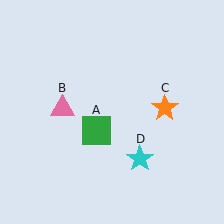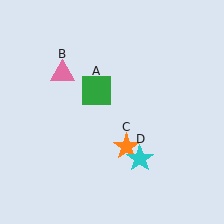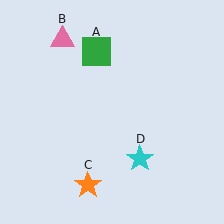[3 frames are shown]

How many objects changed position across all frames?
3 objects changed position: green square (object A), pink triangle (object B), orange star (object C).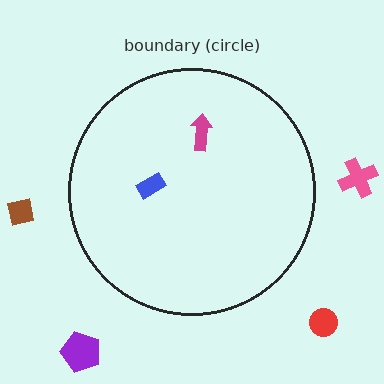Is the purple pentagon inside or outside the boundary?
Outside.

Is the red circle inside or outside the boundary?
Outside.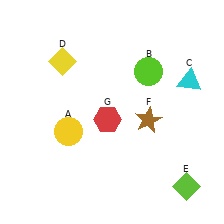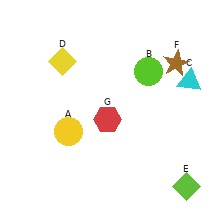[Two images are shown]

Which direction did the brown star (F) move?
The brown star (F) moved up.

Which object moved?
The brown star (F) moved up.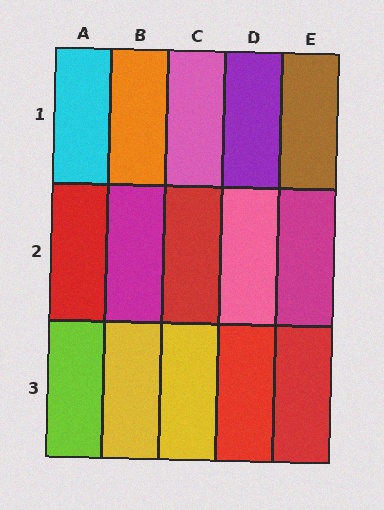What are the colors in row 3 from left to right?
Lime, yellow, yellow, red, red.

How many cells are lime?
1 cell is lime.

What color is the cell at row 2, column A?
Red.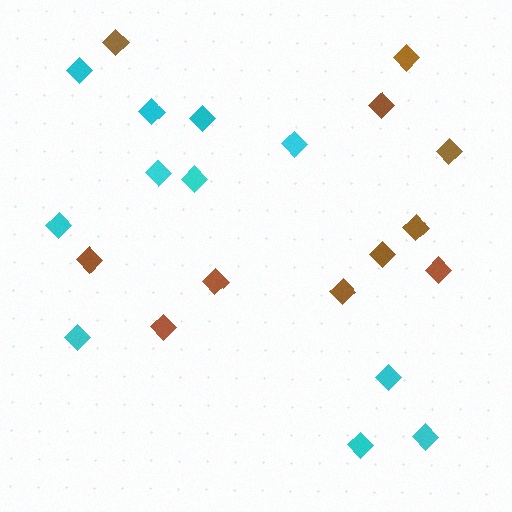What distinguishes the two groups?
There are 2 groups: one group of cyan diamonds (11) and one group of brown diamonds (11).